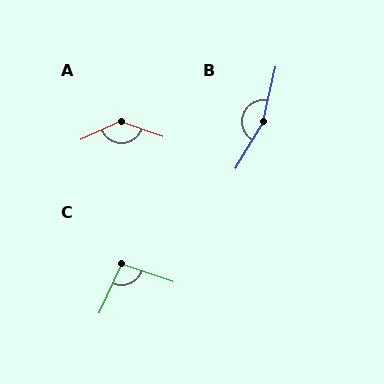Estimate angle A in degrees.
Approximately 137 degrees.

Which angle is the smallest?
C, at approximately 96 degrees.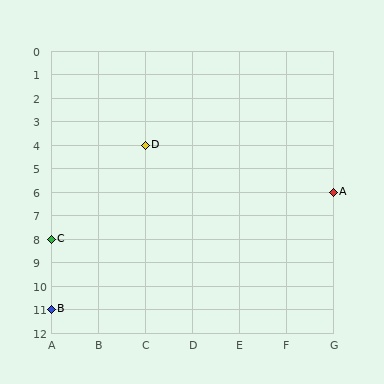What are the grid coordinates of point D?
Point D is at grid coordinates (C, 4).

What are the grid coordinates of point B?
Point B is at grid coordinates (A, 11).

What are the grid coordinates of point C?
Point C is at grid coordinates (A, 8).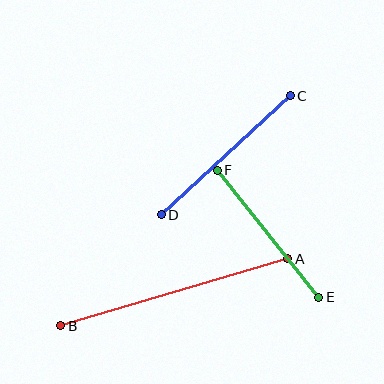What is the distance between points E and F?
The distance is approximately 162 pixels.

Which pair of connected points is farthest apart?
Points A and B are farthest apart.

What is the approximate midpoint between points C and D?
The midpoint is at approximately (226, 155) pixels.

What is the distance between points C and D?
The distance is approximately 175 pixels.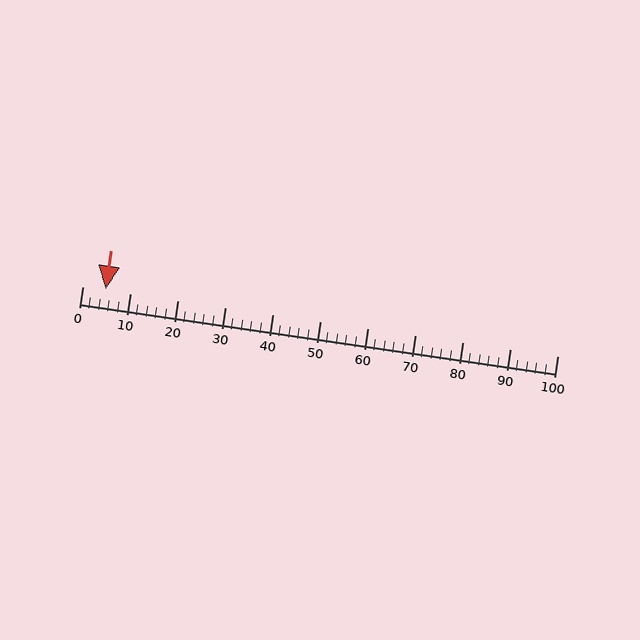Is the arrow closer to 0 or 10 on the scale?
The arrow is closer to 0.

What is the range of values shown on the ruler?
The ruler shows values from 0 to 100.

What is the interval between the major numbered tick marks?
The major tick marks are spaced 10 units apart.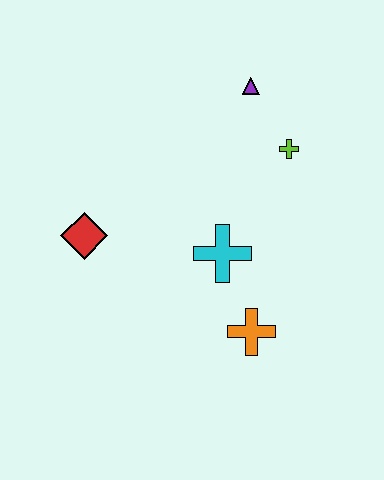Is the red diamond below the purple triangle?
Yes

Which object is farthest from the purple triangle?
The orange cross is farthest from the purple triangle.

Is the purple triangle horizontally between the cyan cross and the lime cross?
Yes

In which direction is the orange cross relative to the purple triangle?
The orange cross is below the purple triangle.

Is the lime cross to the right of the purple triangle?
Yes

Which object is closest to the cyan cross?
The orange cross is closest to the cyan cross.